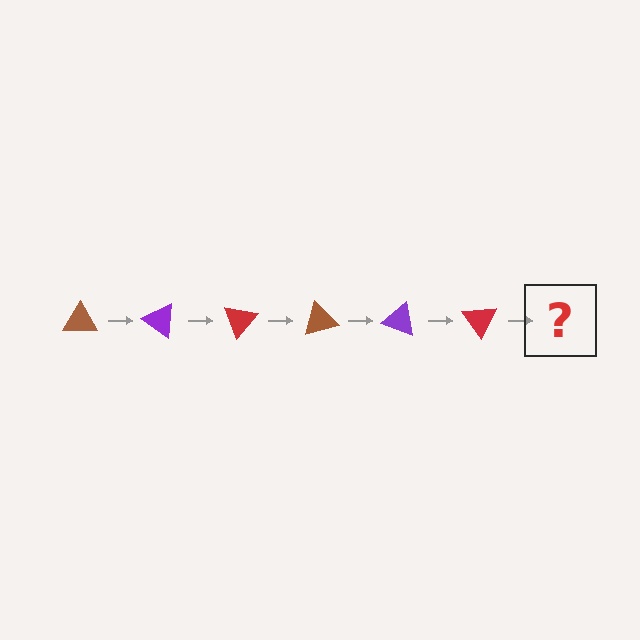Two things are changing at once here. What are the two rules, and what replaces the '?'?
The two rules are that it rotates 35 degrees each step and the color cycles through brown, purple, and red. The '?' should be a brown triangle, rotated 210 degrees from the start.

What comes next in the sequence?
The next element should be a brown triangle, rotated 210 degrees from the start.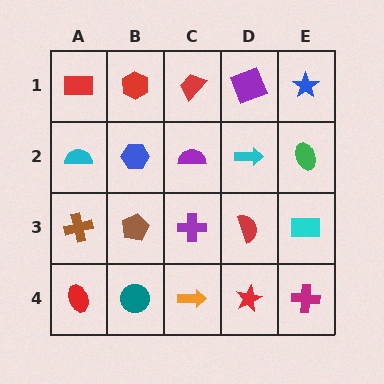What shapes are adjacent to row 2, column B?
A red hexagon (row 1, column B), a brown pentagon (row 3, column B), a cyan semicircle (row 2, column A), a purple semicircle (row 2, column C).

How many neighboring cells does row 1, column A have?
2.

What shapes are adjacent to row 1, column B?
A blue hexagon (row 2, column B), a red rectangle (row 1, column A), a red trapezoid (row 1, column C).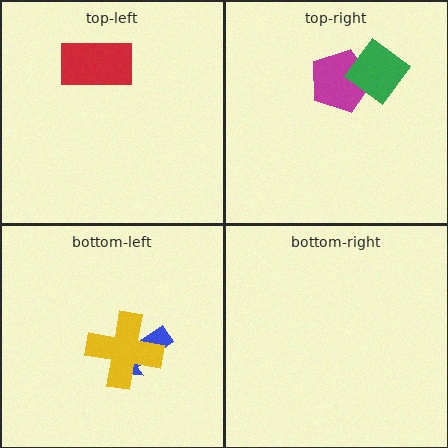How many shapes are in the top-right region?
2.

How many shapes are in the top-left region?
1.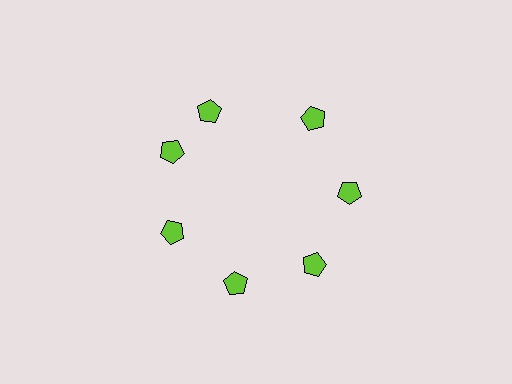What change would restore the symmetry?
The symmetry would be restored by rotating it back into even spacing with its neighbors so that all 7 pentagons sit at equal angles and equal distance from the center.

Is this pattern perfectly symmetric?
No. The 7 lime pentagons are arranged in a ring, but one element near the 12 o'clock position is rotated out of alignment along the ring, breaking the 7-fold rotational symmetry.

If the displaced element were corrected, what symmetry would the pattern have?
It would have 7-fold rotational symmetry — the pattern would map onto itself every 51 degrees.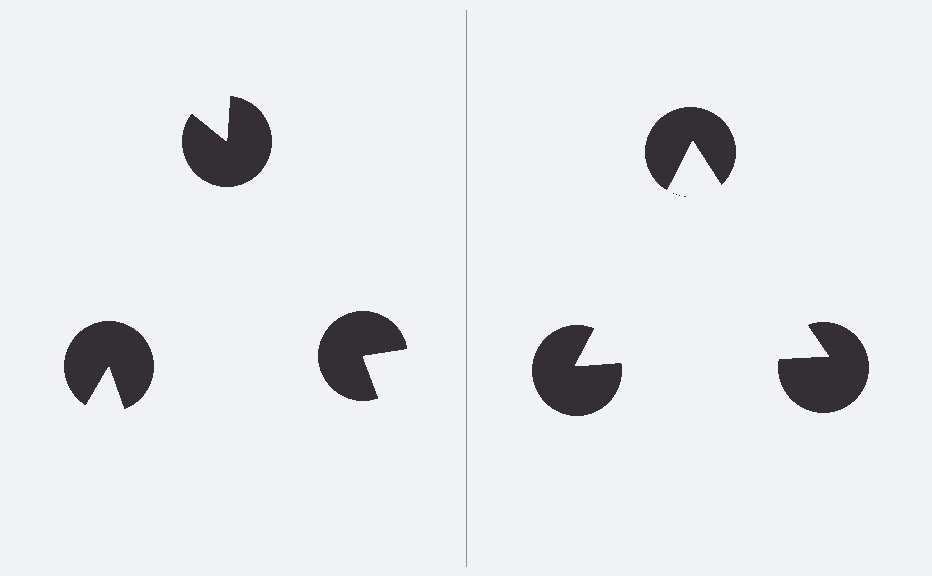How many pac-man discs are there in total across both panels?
6 — 3 on each side.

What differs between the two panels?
The pac-man discs are positioned identically on both sides; only the wedge orientations differ. On the right they align to a triangle; on the left they are misaligned.